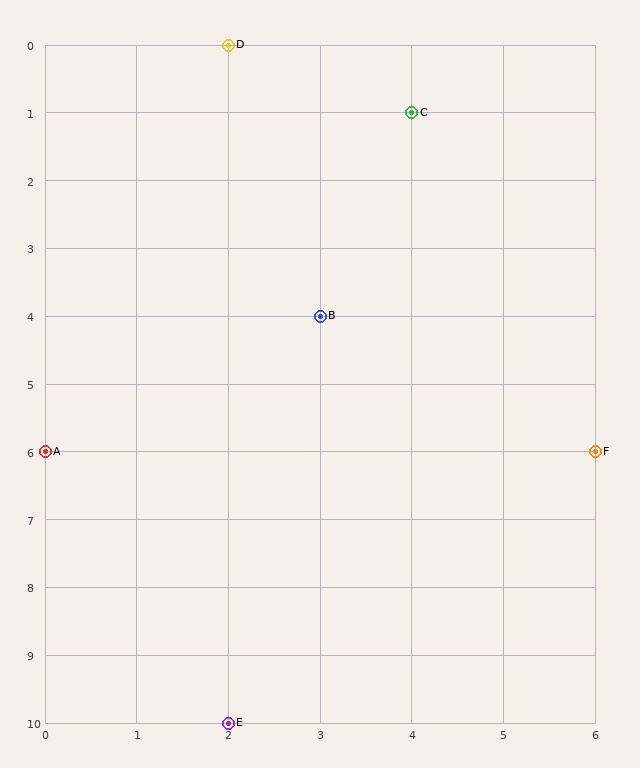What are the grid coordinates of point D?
Point D is at grid coordinates (2, 0).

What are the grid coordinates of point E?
Point E is at grid coordinates (2, 10).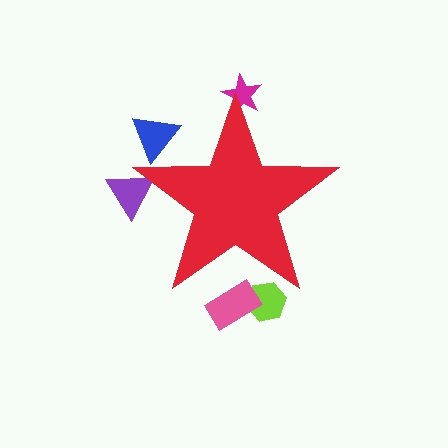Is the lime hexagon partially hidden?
Yes, the lime hexagon is partially hidden behind the red star.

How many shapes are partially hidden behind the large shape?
5 shapes are partially hidden.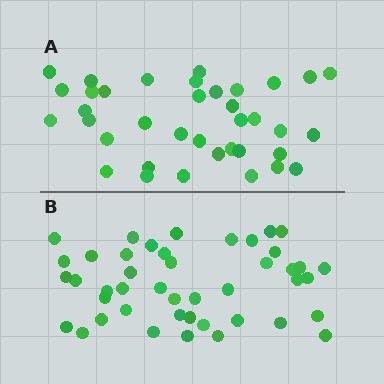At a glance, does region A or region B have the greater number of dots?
Region B (the bottom region) has more dots.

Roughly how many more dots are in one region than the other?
Region B has roughly 8 or so more dots than region A.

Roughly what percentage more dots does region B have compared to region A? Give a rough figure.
About 20% more.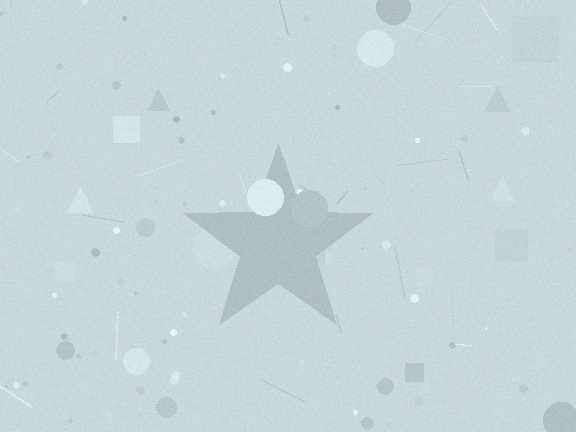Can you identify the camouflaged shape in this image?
The camouflaged shape is a star.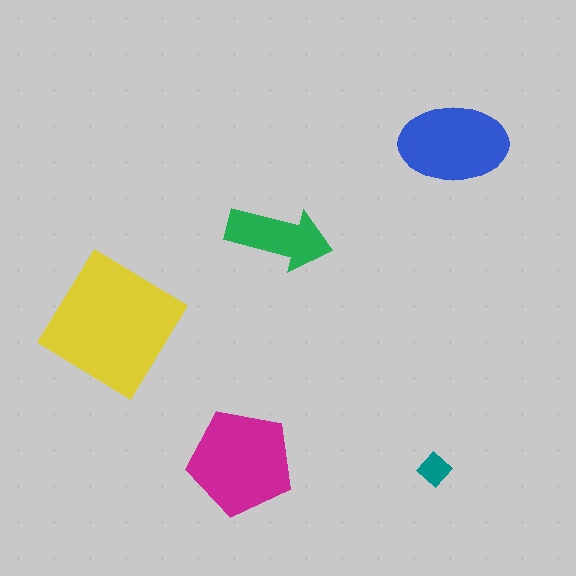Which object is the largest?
The yellow diamond.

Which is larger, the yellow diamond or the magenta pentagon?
The yellow diamond.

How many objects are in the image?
There are 5 objects in the image.